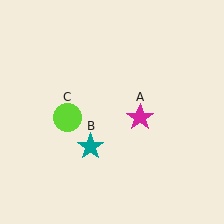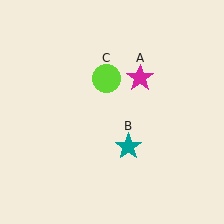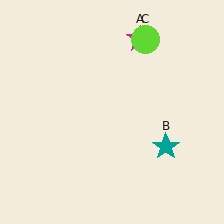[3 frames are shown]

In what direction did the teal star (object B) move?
The teal star (object B) moved right.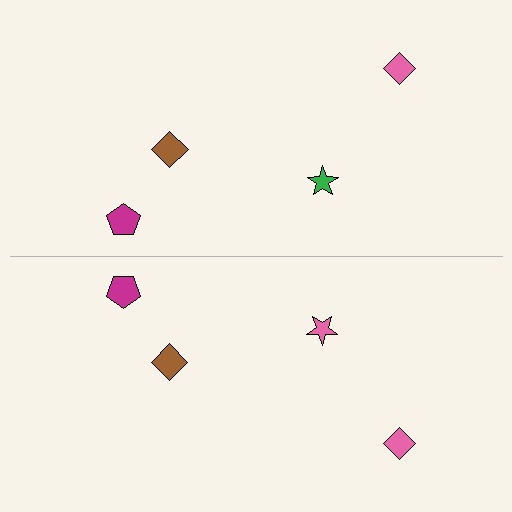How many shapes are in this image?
There are 8 shapes in this image.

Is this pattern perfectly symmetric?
No, the pattern is not perfectly symmetric. The pink star on the bottom side breaks the symmetry — its mirror counterpart is green.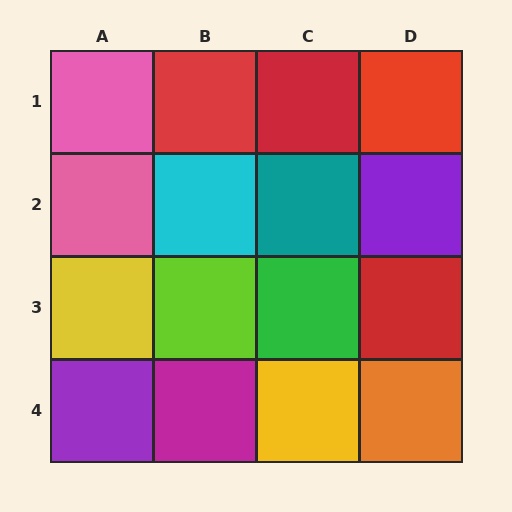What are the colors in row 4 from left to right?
Purple, magenta, yellow, orange.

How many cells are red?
4 cells are red.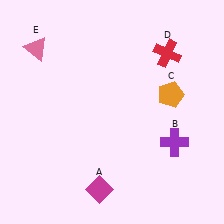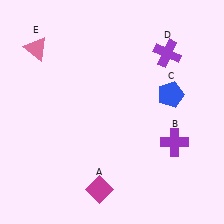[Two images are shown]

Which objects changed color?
C changed from orange to blue. D changed from red to purple.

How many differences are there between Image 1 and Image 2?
There are 2 differences between the two images.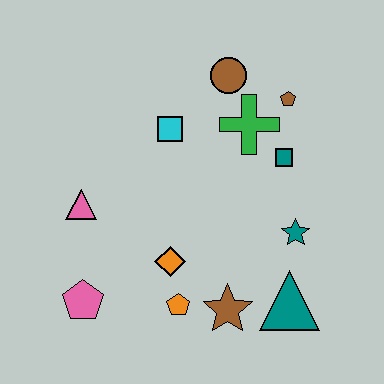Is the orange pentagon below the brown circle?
Yes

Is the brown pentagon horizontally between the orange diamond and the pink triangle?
No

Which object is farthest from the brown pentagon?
The pink pentagon is farthest from the brown pentagon.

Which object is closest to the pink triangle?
The pink pentagon is closest to the pink triangle.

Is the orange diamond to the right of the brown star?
No